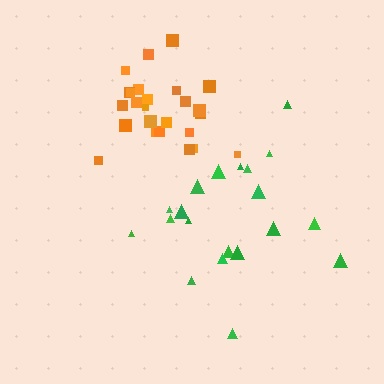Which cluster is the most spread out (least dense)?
Green.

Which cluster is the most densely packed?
Orange.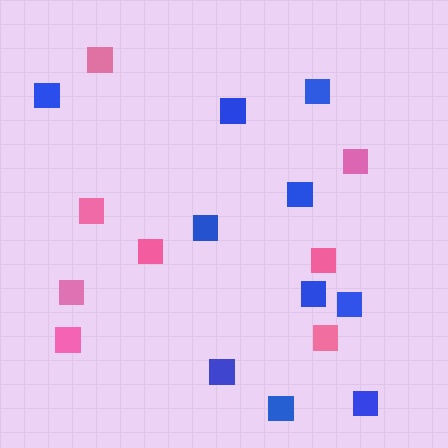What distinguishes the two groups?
There are 2 groups: one group of pink squares (8) and one group of blue squares (10).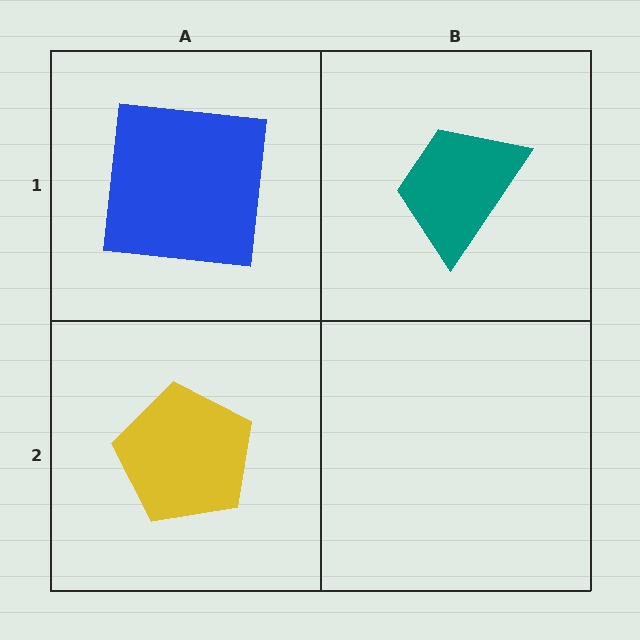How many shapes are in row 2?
1 shape.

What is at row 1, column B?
A teal trapezoid.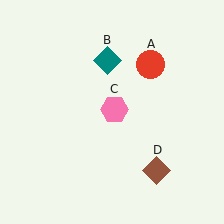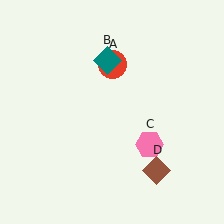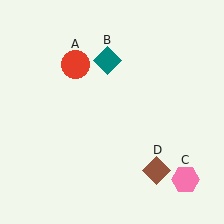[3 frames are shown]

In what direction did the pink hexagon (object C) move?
The pink hexagon (object C) moved down and to the right.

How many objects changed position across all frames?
2 objects changed position: red circle (object A), pink hexagon (object C).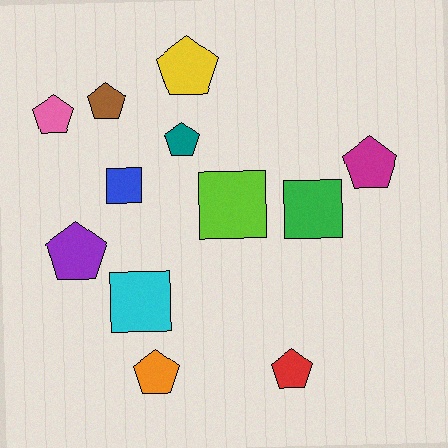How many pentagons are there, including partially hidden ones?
There are 8 pentagons.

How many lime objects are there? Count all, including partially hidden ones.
There is 1 lime object.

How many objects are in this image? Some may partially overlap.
There are 12 objects.